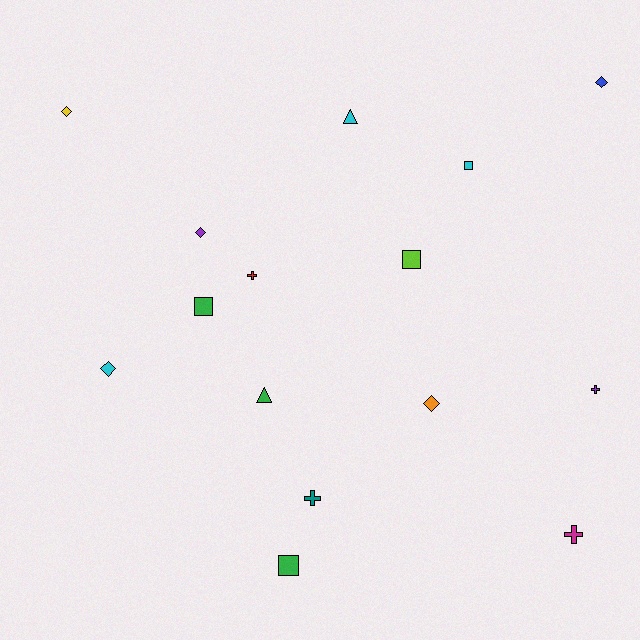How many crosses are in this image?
There are 4 crosses.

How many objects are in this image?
There are 15 objects.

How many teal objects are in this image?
There is 1 teal object.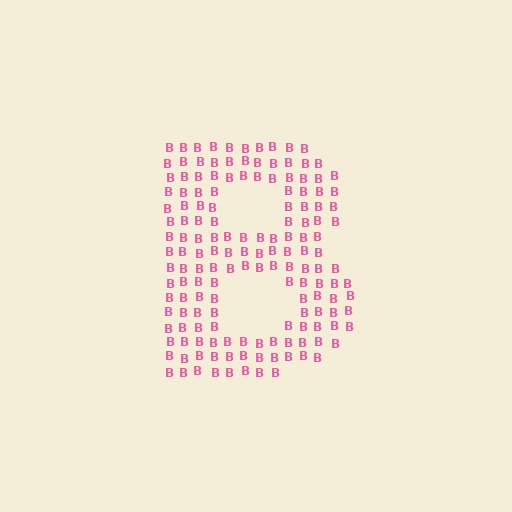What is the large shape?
The large shape is the letter B.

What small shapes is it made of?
It is made of small letter B's.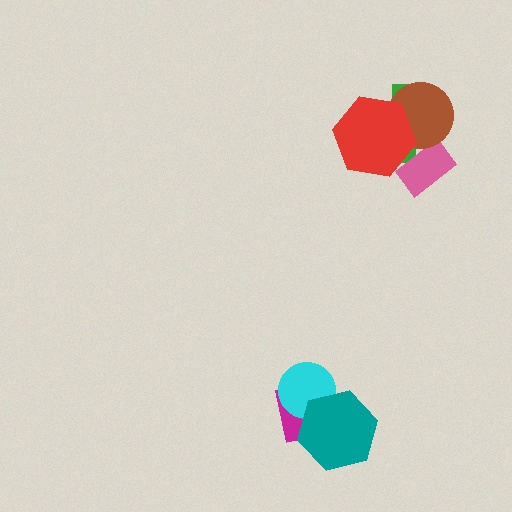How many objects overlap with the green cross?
3 objects overlap with the green cross.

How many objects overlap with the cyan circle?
2 objects overlap with the cyan circle.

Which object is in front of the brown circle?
The red hexagon is in front of the brown circle.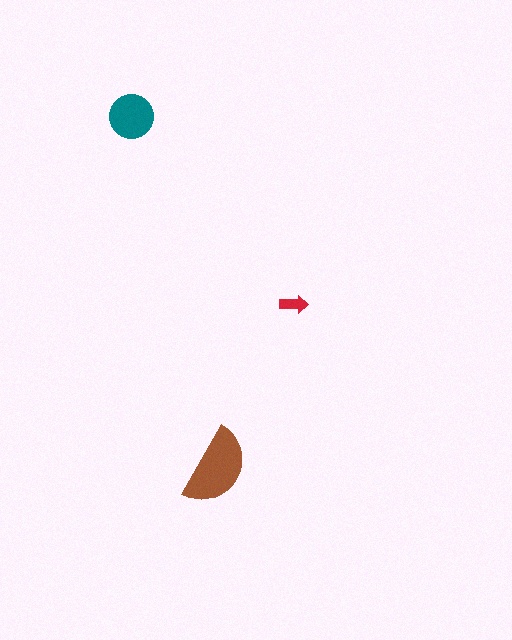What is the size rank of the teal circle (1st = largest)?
2nd.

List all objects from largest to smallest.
The brown semicircle, the teal circle, the red arrow.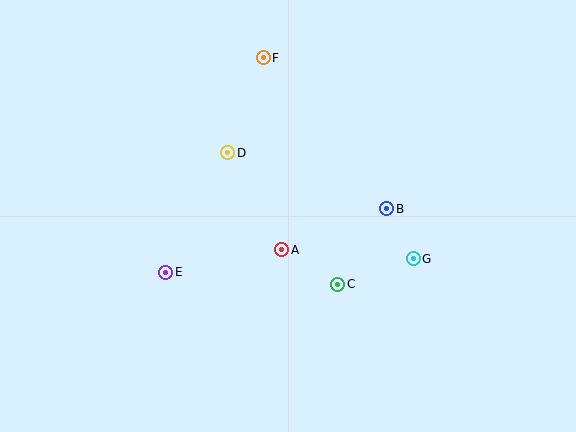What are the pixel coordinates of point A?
Point A is at (282, 250).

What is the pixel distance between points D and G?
The distance between D and G is 214 pixels.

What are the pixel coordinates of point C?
Point C is at (338, 284).